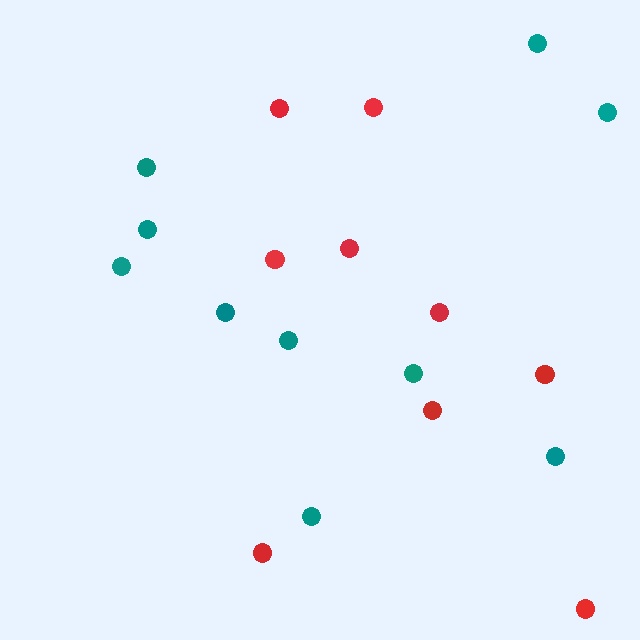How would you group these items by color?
There are 2 groups: one group of red circles (9) and one group of teal circles (10).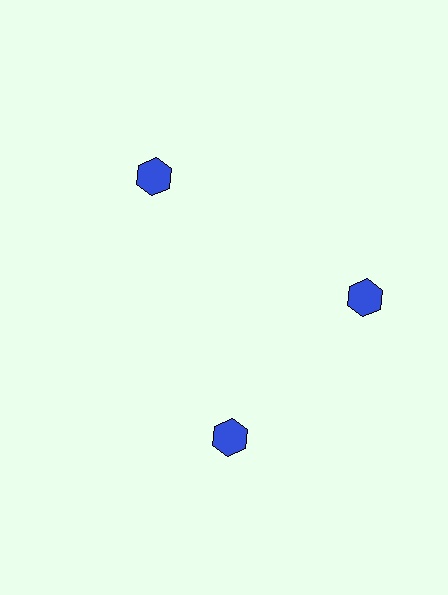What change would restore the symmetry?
The symmetry would be restored by rotating it back into even spacing with its neighbors so that all 3 hexagons sit at equal angles and equal distance from the center.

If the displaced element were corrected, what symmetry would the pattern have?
It would have 3-fold rotational symmetry — the pattern would map onto itself every 120 degrees.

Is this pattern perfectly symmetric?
No. The 3 blue hexagons are arranged in a ring, but one element near the 7 o'clock position is rotated out of alignment along the ring, breaking the 3-fold rotational symmetry.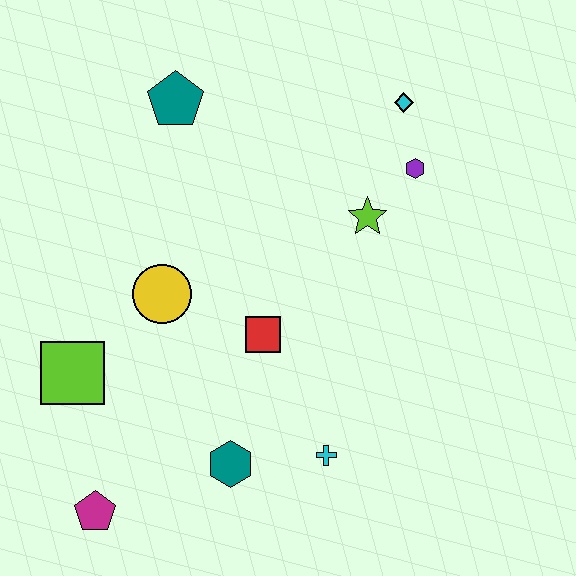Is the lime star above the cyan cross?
Yes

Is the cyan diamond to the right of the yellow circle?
Yes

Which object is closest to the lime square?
The yellow circle is closest to the lime square.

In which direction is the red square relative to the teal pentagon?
The red square is below the teal pentagon.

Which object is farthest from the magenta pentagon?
The cyan diamond is farthest from the magenta pentagon.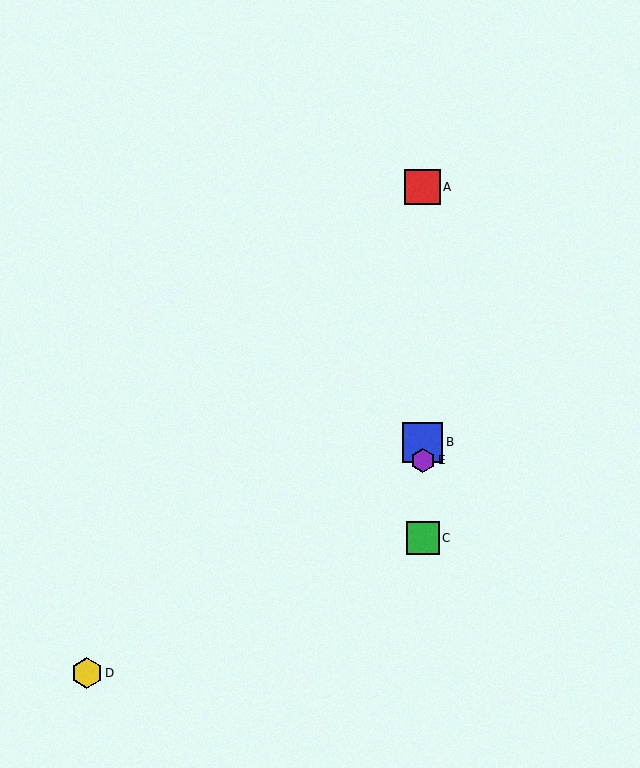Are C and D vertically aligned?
No, C is at x≈423 and D is at x≈87.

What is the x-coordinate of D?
Object D is at x≈87.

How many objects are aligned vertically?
4 objects (A, B, C, E) are aligned vertically.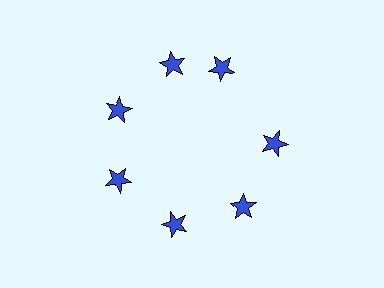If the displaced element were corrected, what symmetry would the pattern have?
It would have 7-fold rotational symmetry — the pattern would map onto itself every 51 degrees.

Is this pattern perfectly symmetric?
No. The 7 blue stars are arranged in a ring, but one element near the 1 o'clock position is rotated out of alignment along the ring, breaking the 7-fold rotational symmetry.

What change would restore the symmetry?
The symmetry would be restored by rotating it back into even spacing with its neighbors so that all 7 stars sit at equal angles and equal distance from the center.